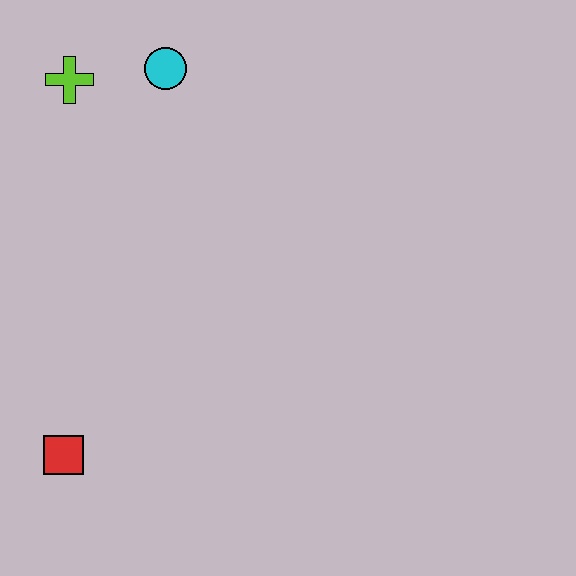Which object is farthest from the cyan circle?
The red square is farthest from the cyan circle.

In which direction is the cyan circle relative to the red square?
The cyan circle is above the red square.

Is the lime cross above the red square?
Yes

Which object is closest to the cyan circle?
The lime cross is closest to the cyan circle.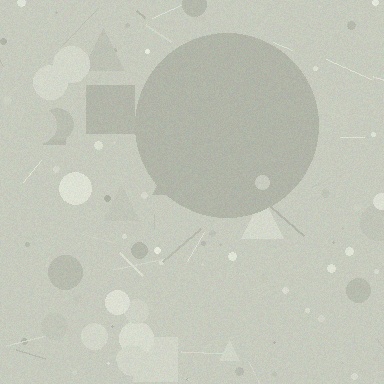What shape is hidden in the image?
A circle is hidden in the image.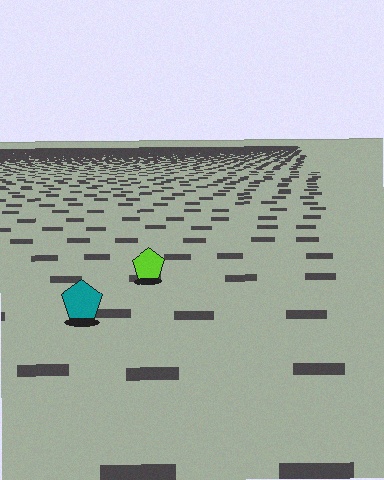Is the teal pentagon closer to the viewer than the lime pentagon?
Yes. The teal pentagon is closer — you can tell from the texture gradient: the ground texture is coarser near it.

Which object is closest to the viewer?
The teal pentagon is closest. The texture marks near it are larger and more spread out.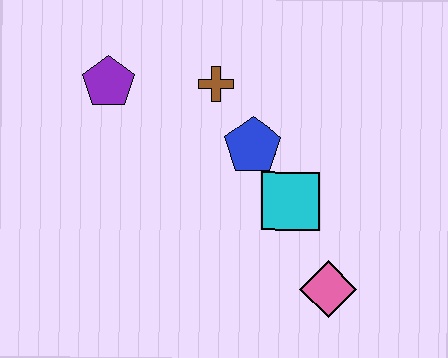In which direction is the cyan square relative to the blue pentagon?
The cyan square is below the blue pentagon.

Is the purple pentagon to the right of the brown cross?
No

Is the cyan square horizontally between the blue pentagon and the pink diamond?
Yes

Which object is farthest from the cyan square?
The purple pentagon is farthest from the cyan square.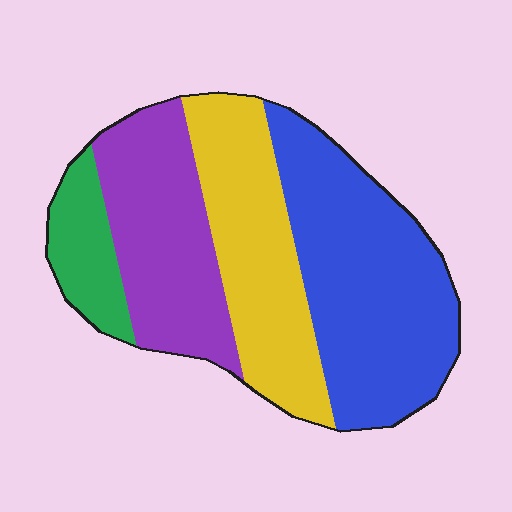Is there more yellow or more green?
Yellow.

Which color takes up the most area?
Blue, at roughly 40%.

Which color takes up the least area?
Green, at roughly 10%.